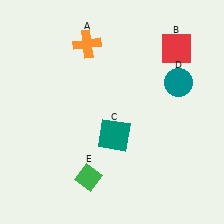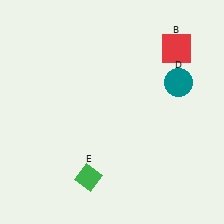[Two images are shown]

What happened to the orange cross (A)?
The orange cross (A) was removed in Image 2. It was in the top-left area of Image 1.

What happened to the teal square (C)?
The teal square (C) was removed in Image 2. It was in the bottom-right area of Image 1.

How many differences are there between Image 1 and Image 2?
There are 2 differences between the two images.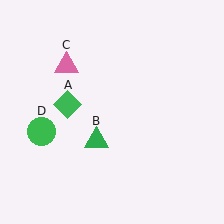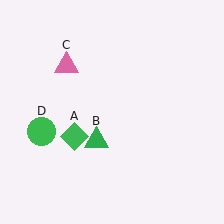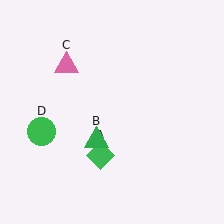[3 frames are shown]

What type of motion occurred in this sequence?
The green diamond (object A) rotated counterclockwise around the center of the scene.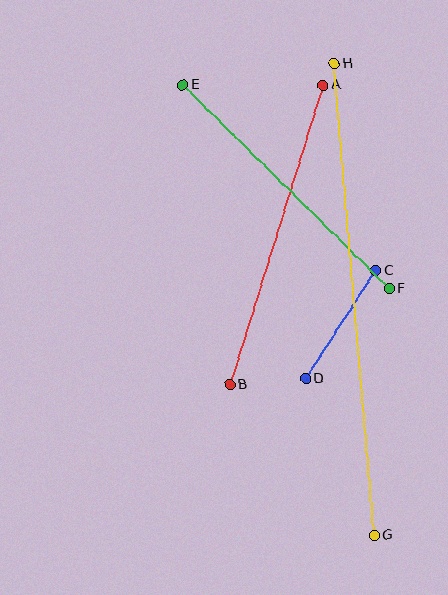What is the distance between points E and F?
The distance is approximately 290 pixels.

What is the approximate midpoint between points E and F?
The midpoint is at approximately (286, 187) pixels.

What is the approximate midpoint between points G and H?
The midpoint is at approximately (354, 299) pixels.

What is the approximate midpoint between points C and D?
The midpoint is at approximately (341, 324) pixels.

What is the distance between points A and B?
The distance is approximately 314 pixels.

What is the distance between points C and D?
The distance is approximately 128 pixels.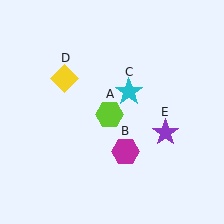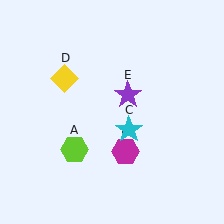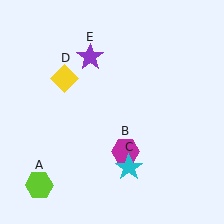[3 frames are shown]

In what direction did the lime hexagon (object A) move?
The lime hexagon (object A) moved down and to the left.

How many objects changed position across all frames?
3 objects changed position: lime hexagon (object A), cyan star (object C), purple star (object E).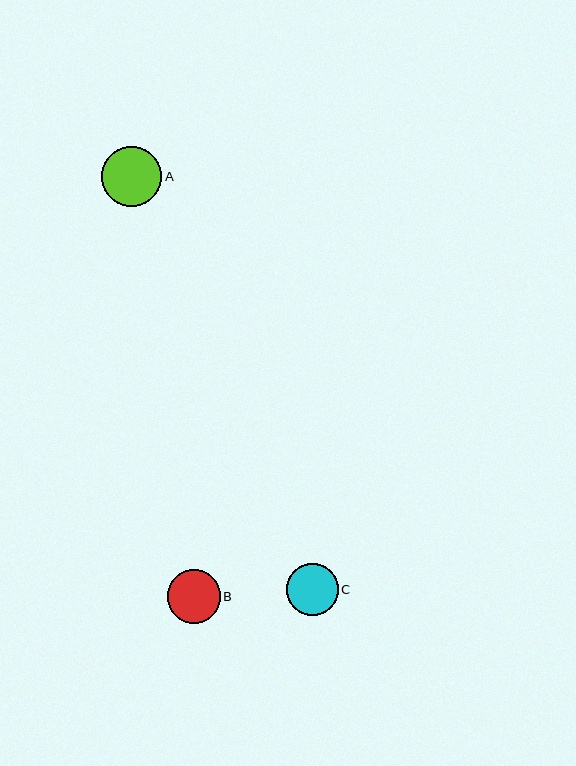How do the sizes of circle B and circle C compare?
Circle B and circle C are approximately the same size.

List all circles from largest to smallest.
From largest to smallest: A, B, C.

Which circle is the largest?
Circle A is the largest with a size of approximately 60 pixels.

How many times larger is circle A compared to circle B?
Circle A is approximately 1.1 times the size of circle B.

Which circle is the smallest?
Circle C is the smallest with a size of approximately 52 pixels.